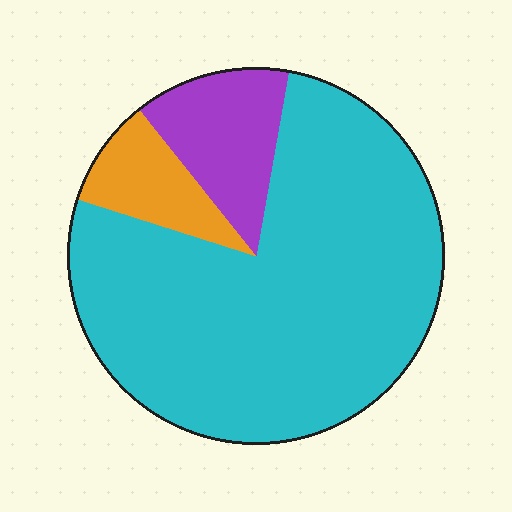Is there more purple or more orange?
Purple.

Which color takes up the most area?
Cyan, at roughly 75%.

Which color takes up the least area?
Orange, at roughly 10%.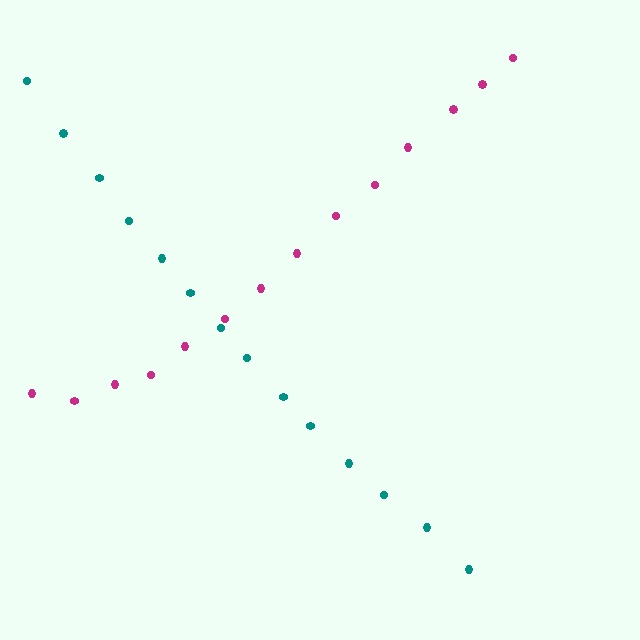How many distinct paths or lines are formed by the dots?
There are 2 distinct paths.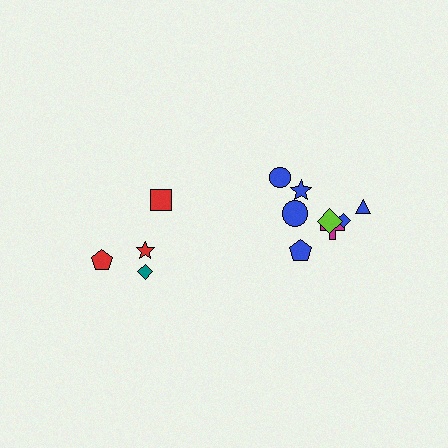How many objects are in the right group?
There are 8 objects.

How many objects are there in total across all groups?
There are 12 objects.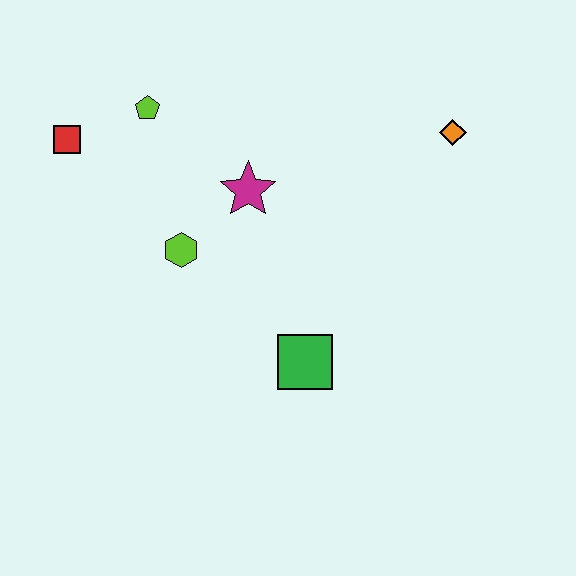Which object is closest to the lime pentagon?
The red square is closest to the lime pentagon.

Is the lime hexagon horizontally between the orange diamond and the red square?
Yes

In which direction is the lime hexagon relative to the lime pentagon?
The lime hexagon is below the lime pentagon.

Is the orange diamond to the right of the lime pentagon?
Yes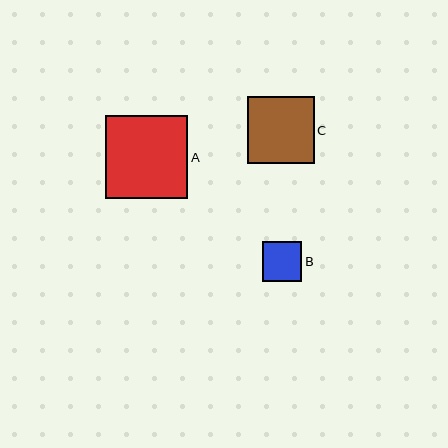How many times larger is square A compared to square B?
Square A is approximately 2.1 times the size of square B.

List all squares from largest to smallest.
From largest to smallest: A, C, B.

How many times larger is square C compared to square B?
Square C is approximately 1.7 times the size of square B.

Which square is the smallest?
Square B is the smallest with a size of approximately 40 pixels.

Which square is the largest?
Square A is the largest with a size of approximately 82 pixels.